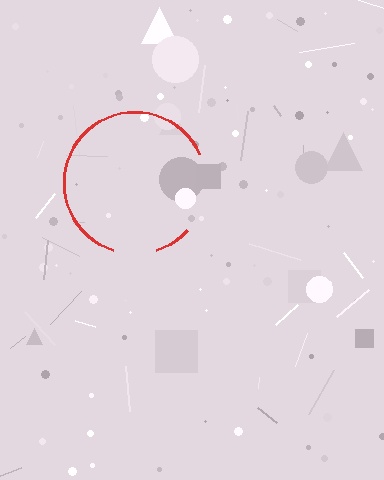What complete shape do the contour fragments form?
The contour fragments form a circle.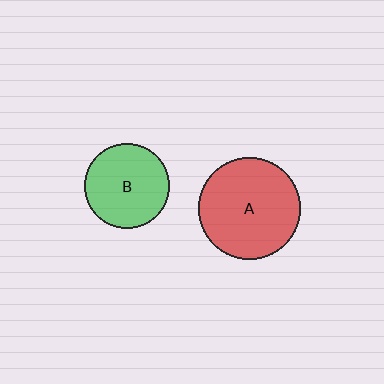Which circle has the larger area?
Circle A (red).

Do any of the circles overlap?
No, none of the circles overlap.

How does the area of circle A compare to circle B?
Approximately 1.5 times.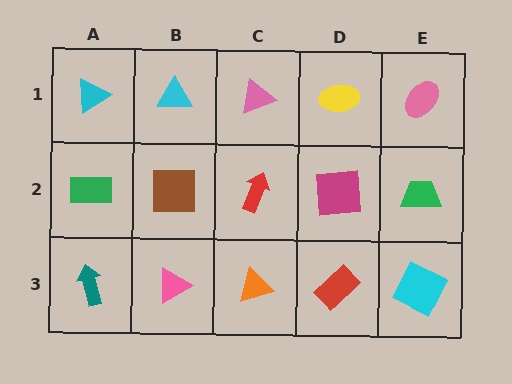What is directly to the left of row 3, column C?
A pink triangle.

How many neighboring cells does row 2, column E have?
3.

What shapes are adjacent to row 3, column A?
A green rectangle (row 2, column A), a pink triangle (row 3, column B).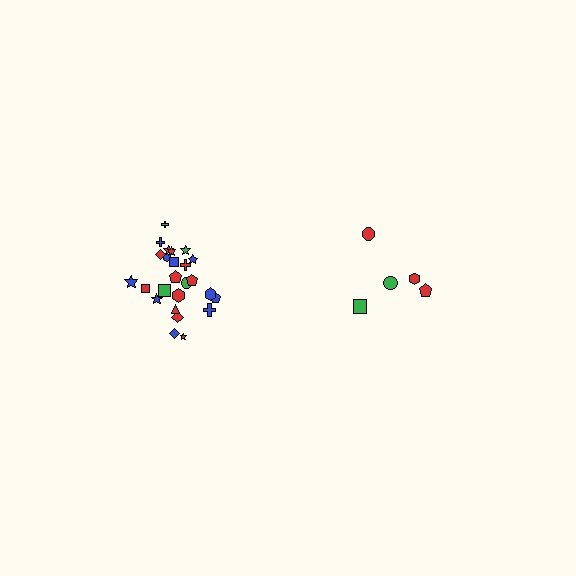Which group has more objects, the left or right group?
The left group.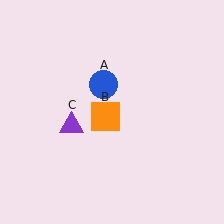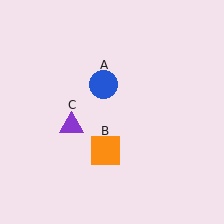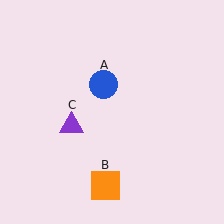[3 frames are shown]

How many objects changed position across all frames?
1 object changed position: orange square (object B).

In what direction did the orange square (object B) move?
The orange square (object B) moved down.